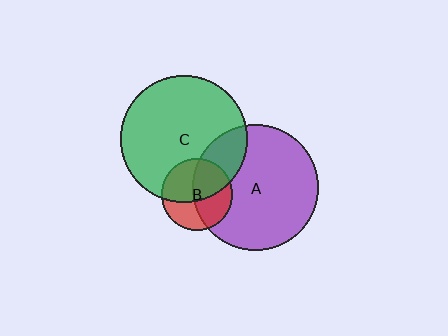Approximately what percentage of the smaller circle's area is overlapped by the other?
Approximately 55%.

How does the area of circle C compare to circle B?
Approximately 3.1 times.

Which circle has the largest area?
Circle C (green).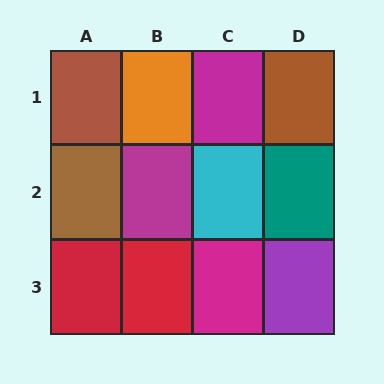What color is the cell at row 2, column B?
Magenta.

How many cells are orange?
1 cell is orange.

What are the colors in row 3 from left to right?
Red, red, magenta, purple.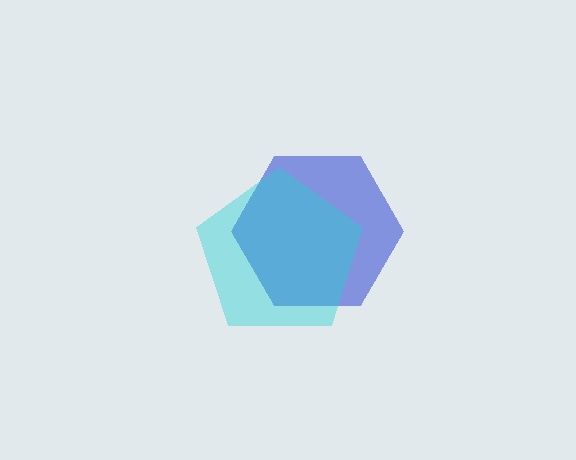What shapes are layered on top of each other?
The layered shapes are: a blue hexagon, a cyan pentagon.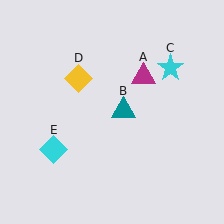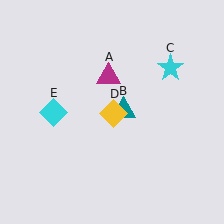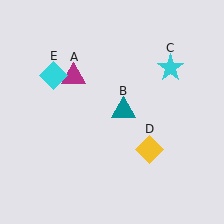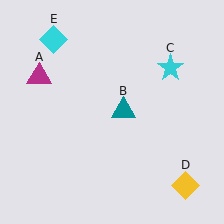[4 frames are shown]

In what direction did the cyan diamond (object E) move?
The cyan diamond (object E) moved up.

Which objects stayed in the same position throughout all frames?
Teal triangle (object B) and cyan star (object C) remained stationary.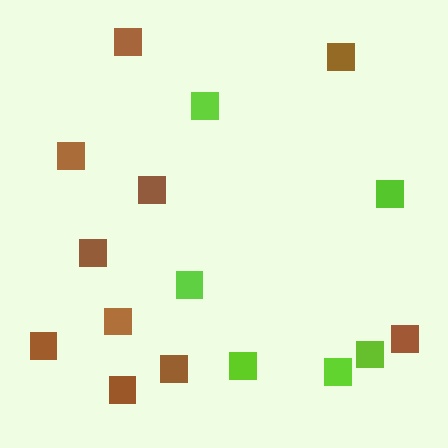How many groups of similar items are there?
There are 2 groups: one group of brown squares (10) and one group of lime squares (6).